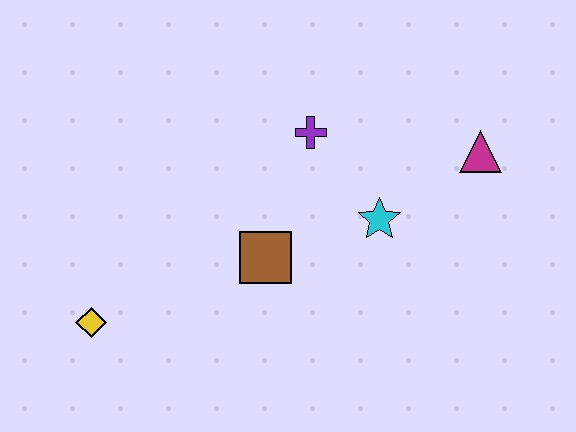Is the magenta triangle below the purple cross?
Yes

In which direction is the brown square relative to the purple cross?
The brown square is below the purple cross.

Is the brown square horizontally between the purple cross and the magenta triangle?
No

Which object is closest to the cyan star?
The purple cross is closest to the cyan star.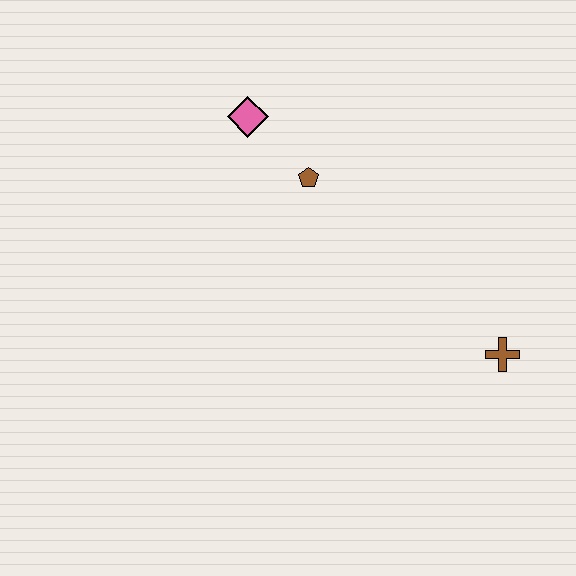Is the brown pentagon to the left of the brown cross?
Yes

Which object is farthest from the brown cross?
The pink diamond is farthest from the brown cross.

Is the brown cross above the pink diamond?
No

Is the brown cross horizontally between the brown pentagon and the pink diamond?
No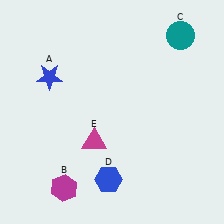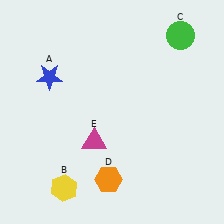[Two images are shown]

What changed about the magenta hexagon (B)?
In Image 1, B is magenta. In Image 2, it changed to yellow.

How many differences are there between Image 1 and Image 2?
There are 3 differences between the two images.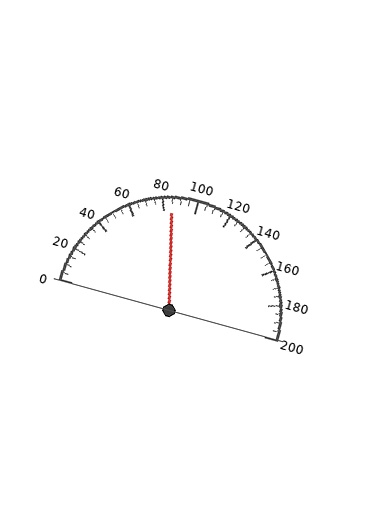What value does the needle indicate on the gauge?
The needle indicates approximately 85.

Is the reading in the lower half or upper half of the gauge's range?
The reading is in the lower half of the range (0 to 200).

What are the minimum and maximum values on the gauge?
The gauge ranges from 0 to 200.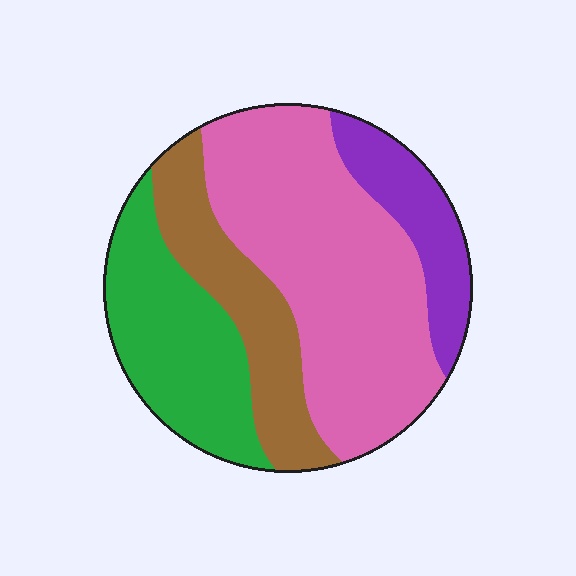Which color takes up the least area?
Purple, at roughly 15%.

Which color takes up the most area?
Pink, at roughly 45%.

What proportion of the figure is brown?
Brown covers around 20% of the figure.